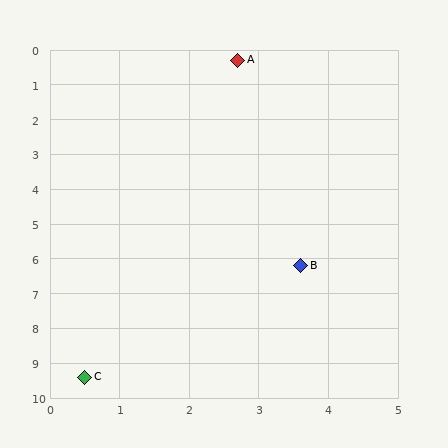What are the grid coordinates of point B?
Point B is at approximately (3.6, 6.2).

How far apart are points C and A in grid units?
Points C and A are about 9.4 grid units apart.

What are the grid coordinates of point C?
Point C is at approximately (0.5, 9.4).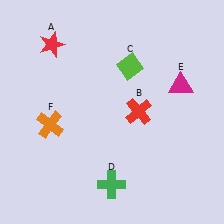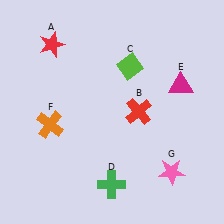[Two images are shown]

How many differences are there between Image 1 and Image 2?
There is 1 difference between the two images.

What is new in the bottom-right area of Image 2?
A pink star (G) was added in the bottom-right area of Image 2.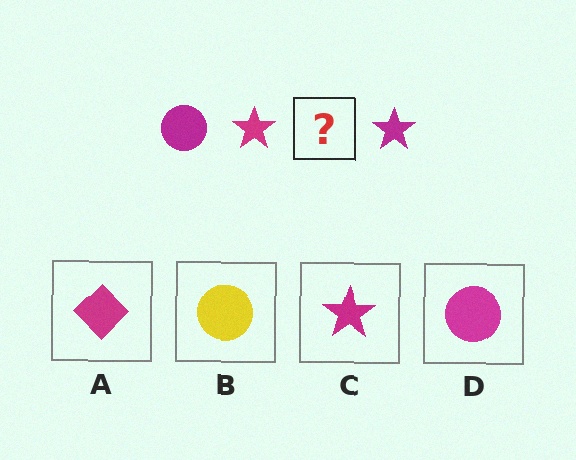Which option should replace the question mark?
Option D.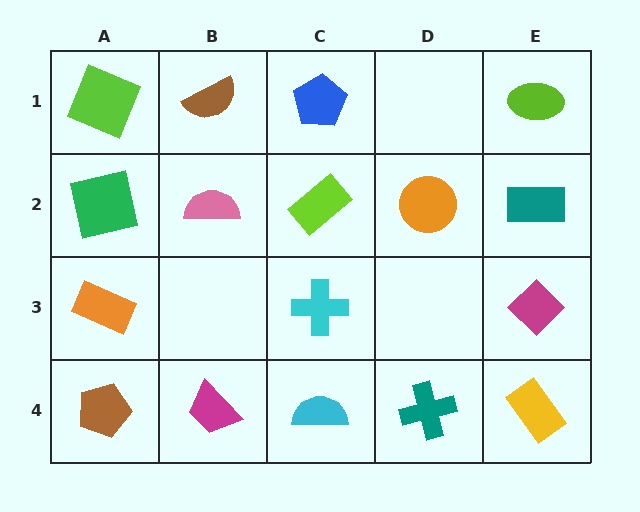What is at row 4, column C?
A cyan semicircle.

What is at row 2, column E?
A teal rectangle.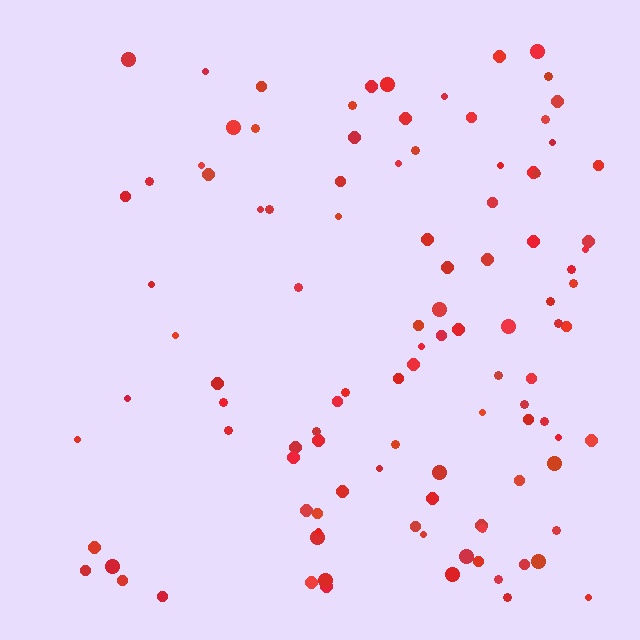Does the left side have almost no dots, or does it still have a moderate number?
Still a moderate number, just noticeably fewer than the right.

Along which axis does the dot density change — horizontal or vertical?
Horizontal.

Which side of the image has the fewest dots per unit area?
The left.